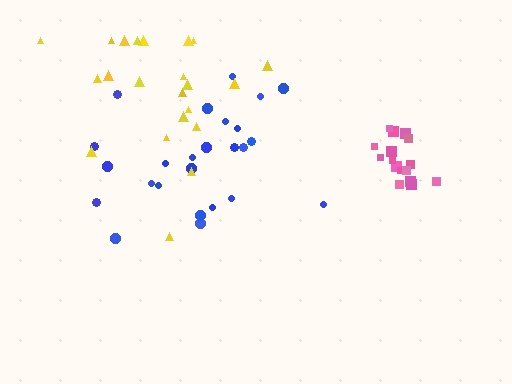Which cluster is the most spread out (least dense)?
Blue.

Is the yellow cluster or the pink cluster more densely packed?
Pink.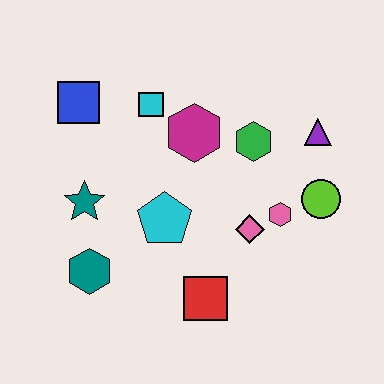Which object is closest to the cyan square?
The magenta hexagon is closest to the cyan square.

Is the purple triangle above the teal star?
Yes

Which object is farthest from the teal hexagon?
The purple triangle is farthest from the teal hexagon.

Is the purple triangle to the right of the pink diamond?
Yes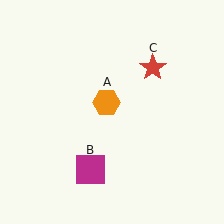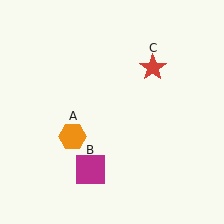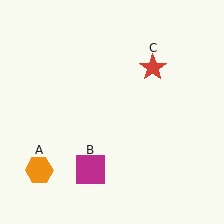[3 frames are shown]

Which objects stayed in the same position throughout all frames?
Magenta square (object B) and red star (object C) remained stationary.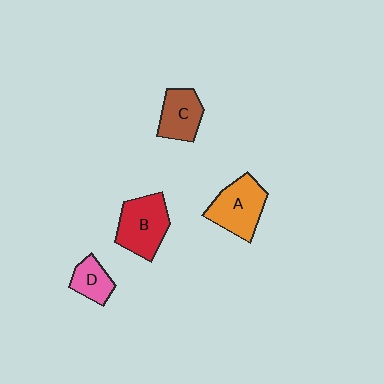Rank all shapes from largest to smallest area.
From largest to smallest: B (red), A (orange), C (brown), D (pink).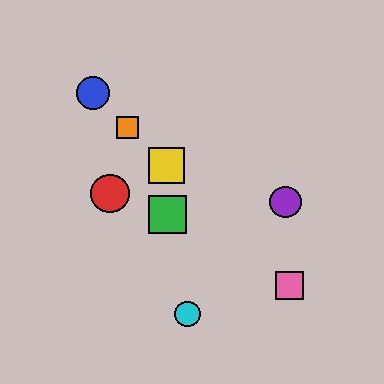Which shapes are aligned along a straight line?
The blue circle, the yellow square, the orange square, the pink square are aligned along a straight line.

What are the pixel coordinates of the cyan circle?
The cyan circle is at (188, 314).